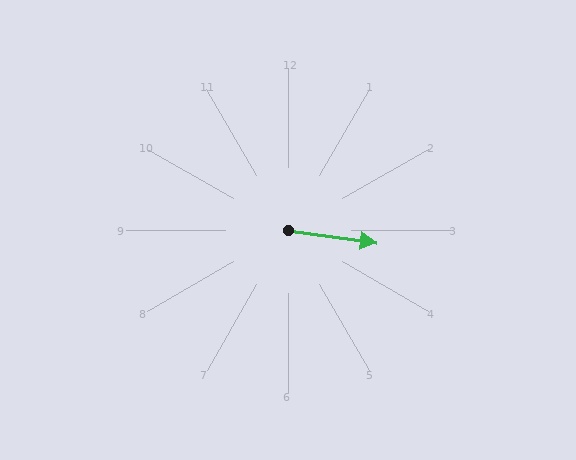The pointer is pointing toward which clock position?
Roughly 3 o'clock.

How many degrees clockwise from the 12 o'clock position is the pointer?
Approximately 98 degrees.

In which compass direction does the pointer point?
East.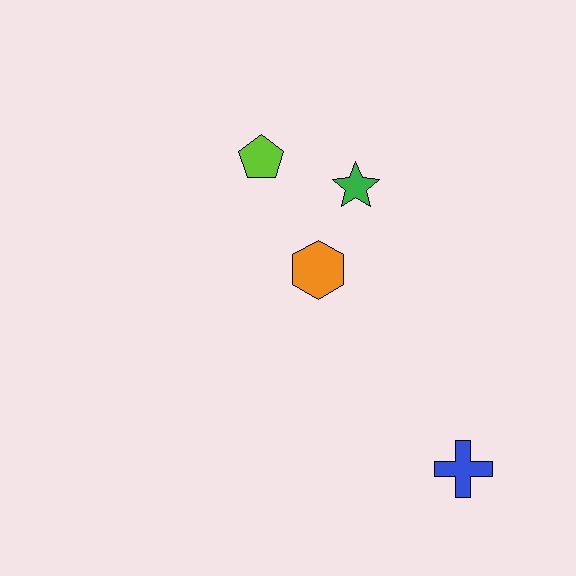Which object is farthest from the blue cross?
The lime pentagon is farthest from the blue cross.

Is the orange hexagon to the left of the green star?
Yes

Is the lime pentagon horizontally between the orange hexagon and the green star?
No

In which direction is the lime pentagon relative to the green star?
The lime pentagon is to the left of the green star.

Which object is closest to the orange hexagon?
The green star is closest to the orange hexagon.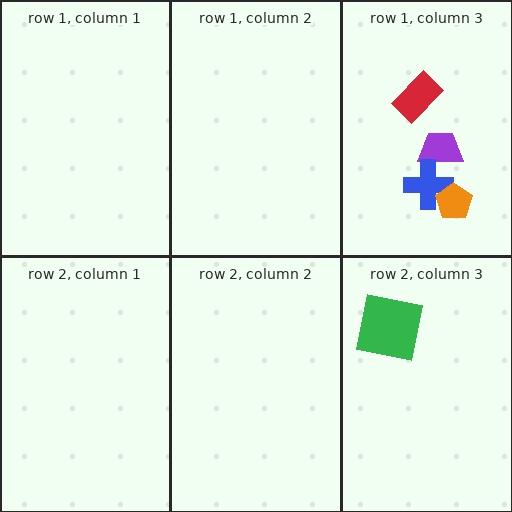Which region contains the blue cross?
The row 1, column 3 region.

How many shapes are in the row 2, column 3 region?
1.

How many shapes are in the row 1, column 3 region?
4.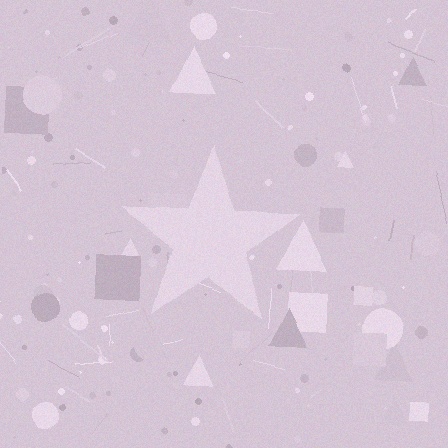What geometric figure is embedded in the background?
A star is embedded in the background.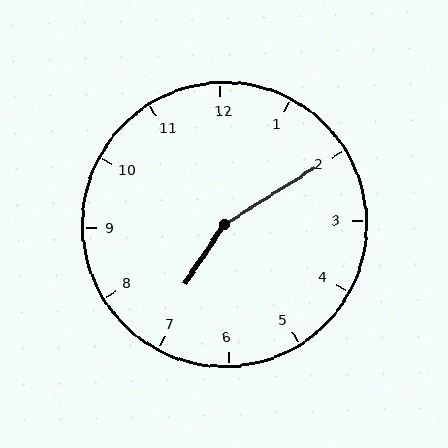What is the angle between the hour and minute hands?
Approximately 155 degrees.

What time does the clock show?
7:10.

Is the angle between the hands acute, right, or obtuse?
It is obtuse.